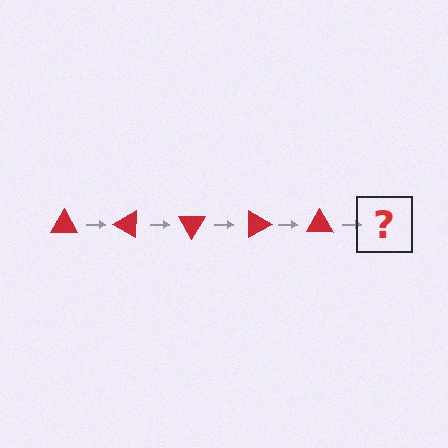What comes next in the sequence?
The next element should be a red triangle rotated 150 degrees.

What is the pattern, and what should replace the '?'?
The pattern is that the triangle rotates 30 degrees each step. The '?' should be a red triangle rotated 150 degrees.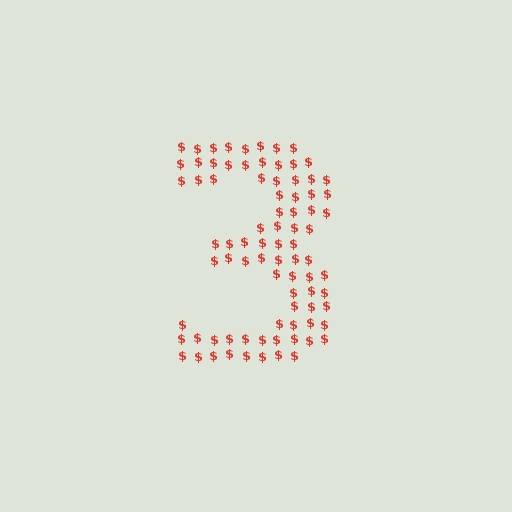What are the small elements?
The small elements are dollar signs.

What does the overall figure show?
The overall figure shows the digit 3.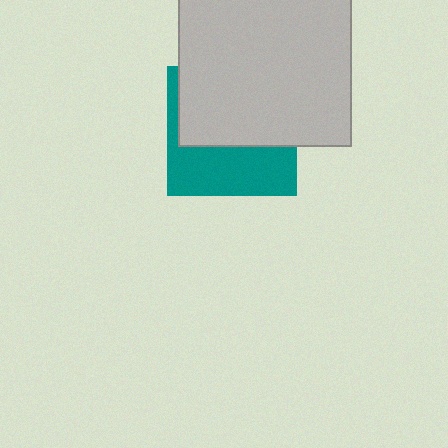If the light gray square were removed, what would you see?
You would see the complete teal square.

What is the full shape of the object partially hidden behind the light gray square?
The partially hidden object is a teal square.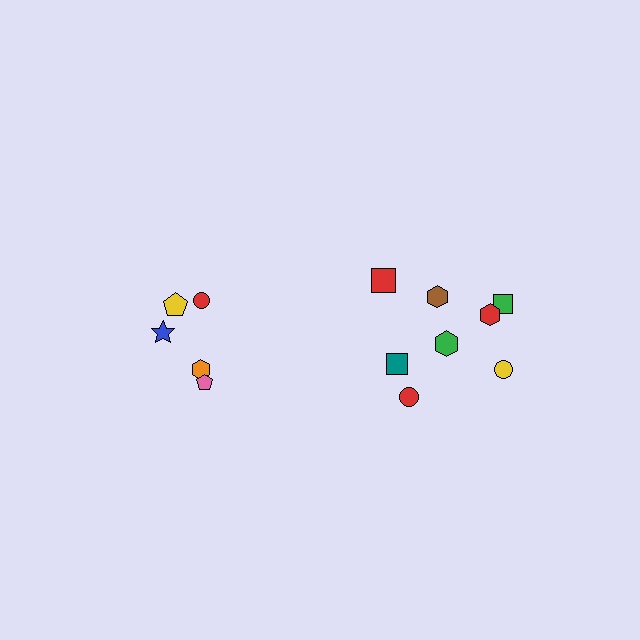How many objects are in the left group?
There are 5 objects.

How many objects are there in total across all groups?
There are 13 objects.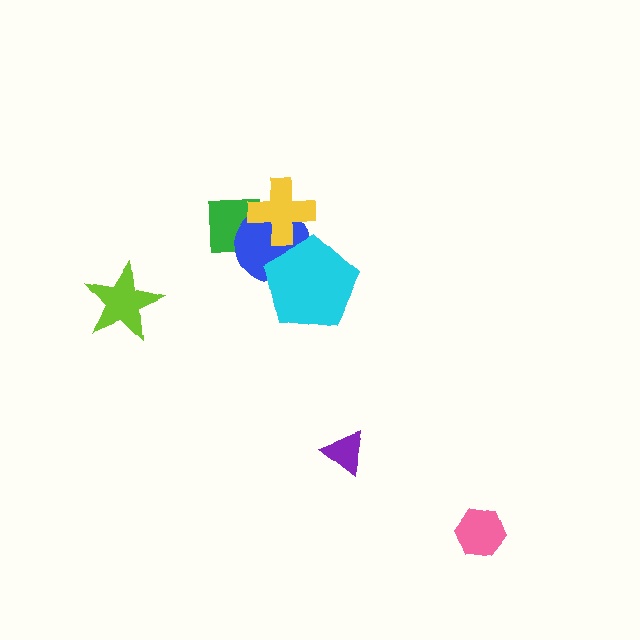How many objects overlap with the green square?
2 objects overlap with the green square.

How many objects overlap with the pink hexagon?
0 objects overlap with the pink hexagon.